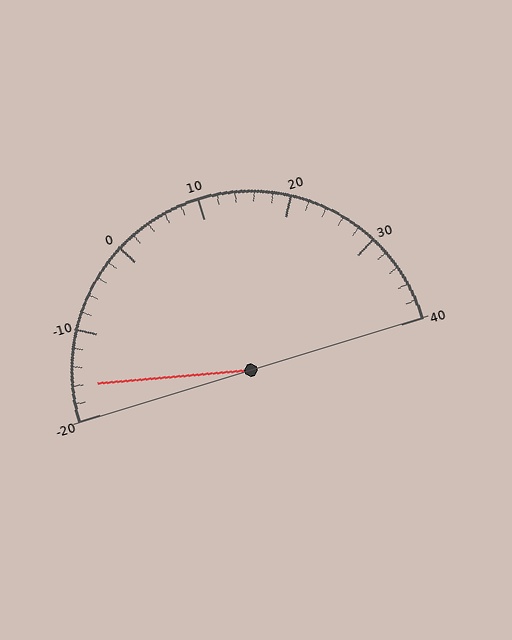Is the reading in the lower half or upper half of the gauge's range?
The reading is in the lower half of the range (-20 to 40).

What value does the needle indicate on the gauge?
The needle indicates approximately -16.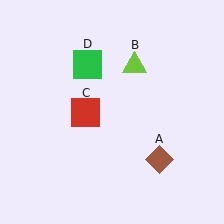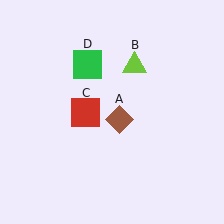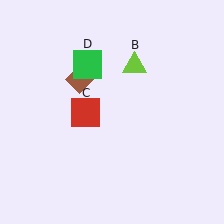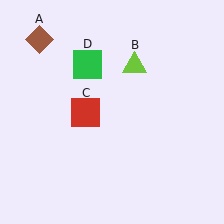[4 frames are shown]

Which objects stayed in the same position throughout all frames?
Lime triangle (object B) and red square (object C) and green square (object D) remained stationary.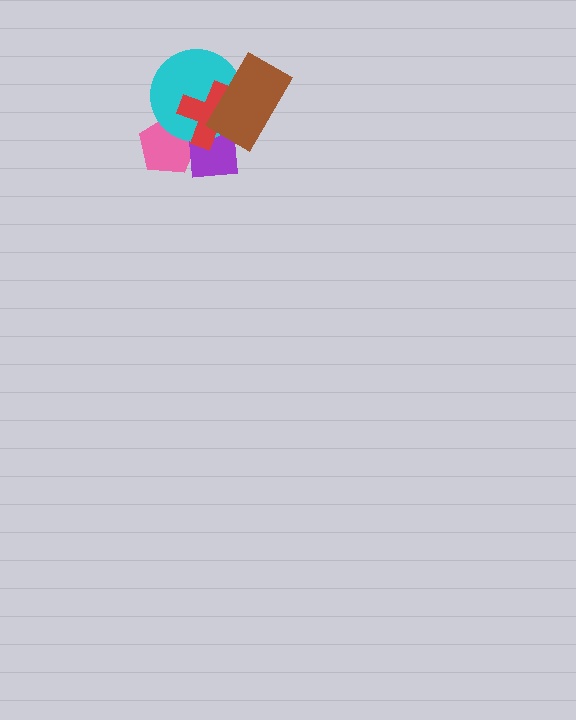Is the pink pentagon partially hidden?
Yes, it is partially covered by another shape.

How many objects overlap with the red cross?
4 objects overlap with the red cross.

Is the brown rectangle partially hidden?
No, no other shape covers it.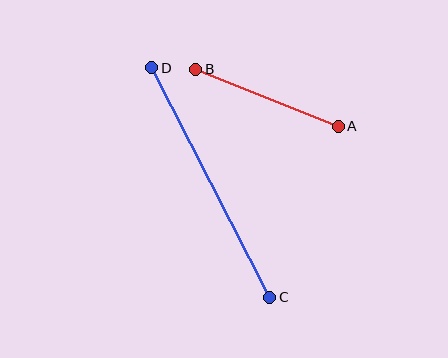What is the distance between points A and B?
The distance is approximately 153 pixels.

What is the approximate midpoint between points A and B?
The midpoint is at approximately (267, 98) pixels.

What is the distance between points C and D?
The distance is approximately 258 pixels.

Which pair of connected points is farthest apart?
Points C and D are farthest apart.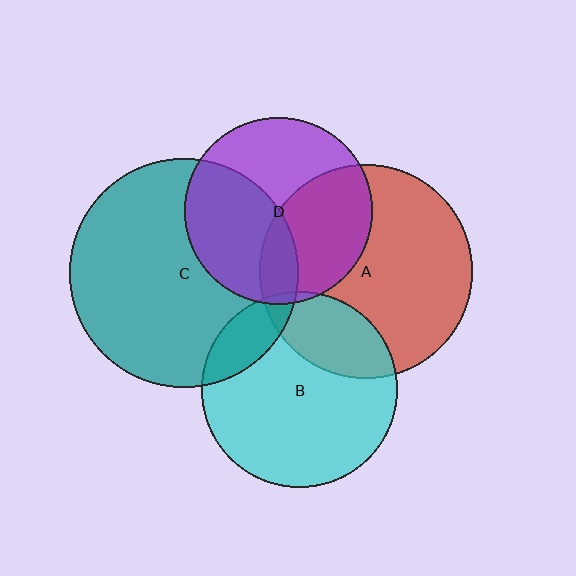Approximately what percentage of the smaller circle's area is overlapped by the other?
Approximately 10%.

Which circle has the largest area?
Circle C (teal).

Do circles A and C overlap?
Yes.